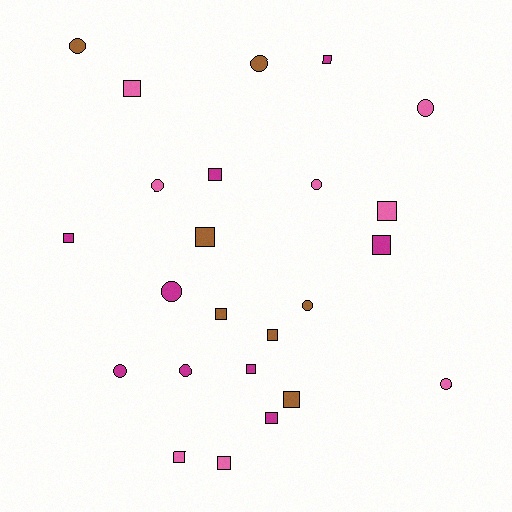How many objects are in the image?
There are 24 objects.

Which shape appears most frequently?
Square, with 14 objects.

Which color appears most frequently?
Magenta, with 9 objects.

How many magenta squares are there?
There are 6 magenta squares.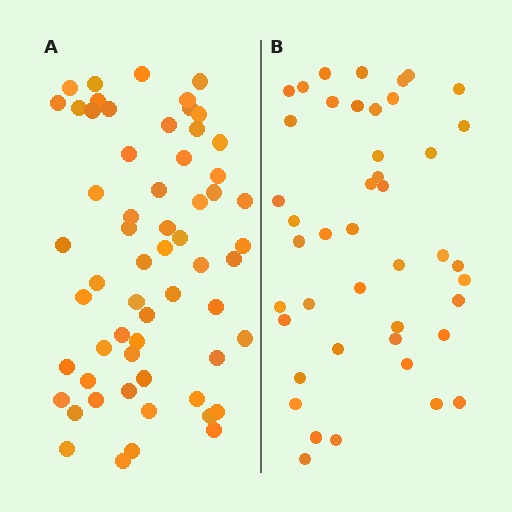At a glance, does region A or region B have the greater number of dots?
Region A (the left region) has more dots.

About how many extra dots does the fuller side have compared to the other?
Region A has approximately 15 more dots than region B.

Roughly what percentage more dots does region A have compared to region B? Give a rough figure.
About 35% more.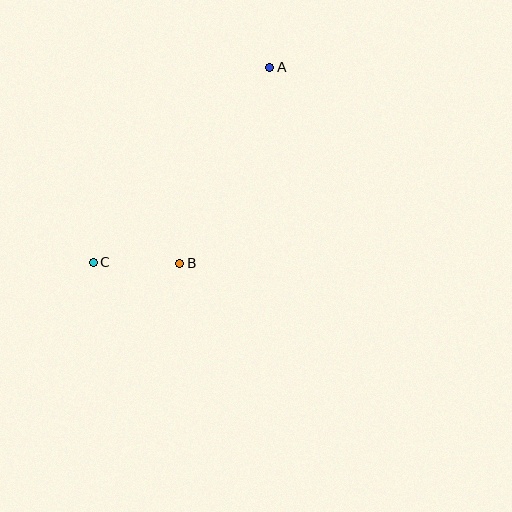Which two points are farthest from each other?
Points A and C are farthest from each other.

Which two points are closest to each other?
Points B and C are closest to each other.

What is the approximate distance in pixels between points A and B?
The distance between A and B is approximately 216 pixels.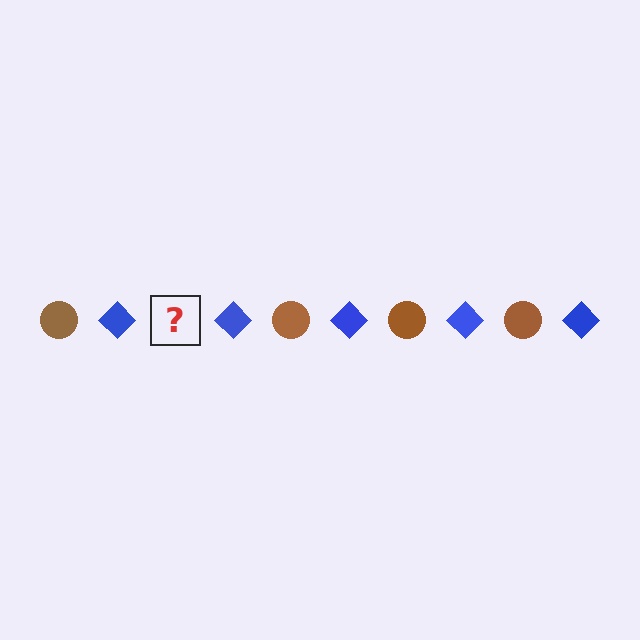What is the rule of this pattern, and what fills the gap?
The rule is that the pattern alternates between brown circle and blue diamond. The gap should be filled with a brown circle.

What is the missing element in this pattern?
The missing element is a brown circle.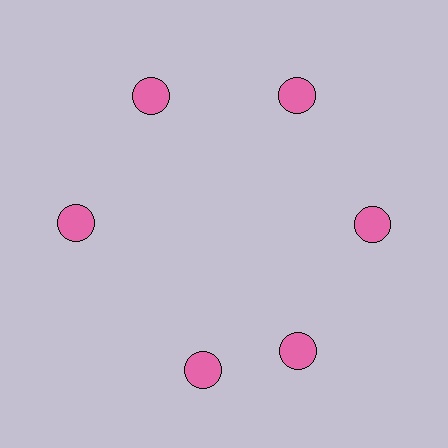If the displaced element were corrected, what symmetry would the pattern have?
It would have 6-fold rotational symmetry — the pattern would map onto itself every 60 degrees.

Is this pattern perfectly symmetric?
No. The 6 pink circles are arranged in a ring, but one element near the 7 o'clock position is rotated out of alignment along the ring, breaking the 6-fold rotational symmetry.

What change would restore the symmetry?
The symmetry would be restored by rotating it back into even spacing with its neighbors so that all 6 circles sit at equal angles and equal distance from the center.